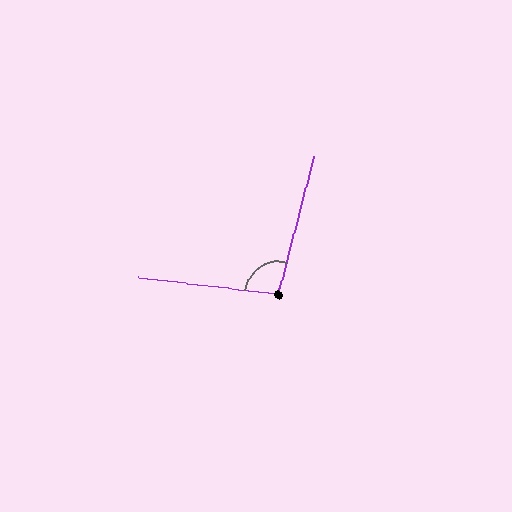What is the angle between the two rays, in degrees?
Approximately 98 degrees.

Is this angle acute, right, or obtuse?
It is obtuse.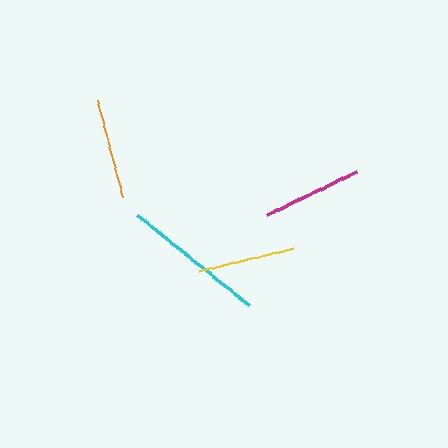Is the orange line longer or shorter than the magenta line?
The orange line is longer than the magenta line.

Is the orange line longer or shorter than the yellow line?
The orange line is longer than the yellow line.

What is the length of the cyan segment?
The cyan segment is approximately 144 pixels long.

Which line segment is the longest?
The cyan line is the longest at approximately 144 pixels.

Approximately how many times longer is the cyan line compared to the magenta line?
The cyan line is approximately 1.5 times the length of the magenta line.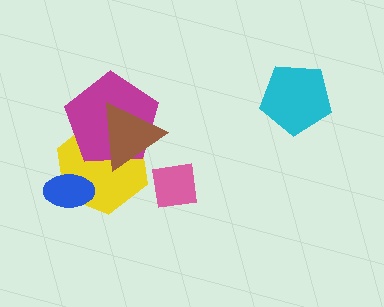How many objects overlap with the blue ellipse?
1 object overlaps with the blue ellipse.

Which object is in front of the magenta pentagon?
The brown triangle is in front of the magenta pentagon.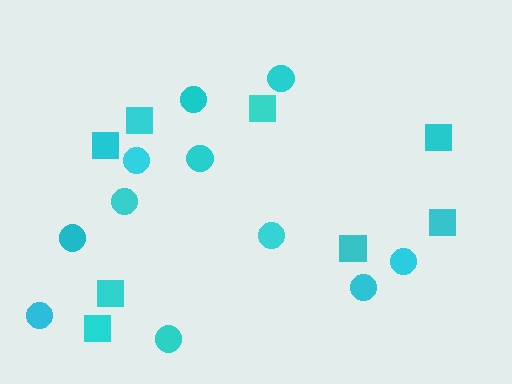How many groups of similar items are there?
There are 2 groups: one group of squares (8) and one group of circles (11).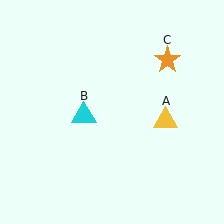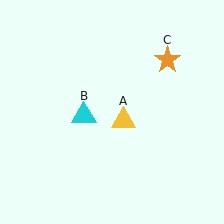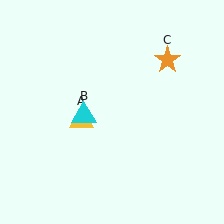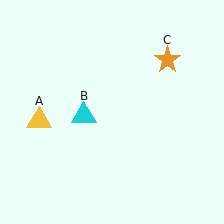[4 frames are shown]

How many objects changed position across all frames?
1 object changed position: yellow triangle (object A).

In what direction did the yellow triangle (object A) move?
The yellow triangle (object A) moved left.